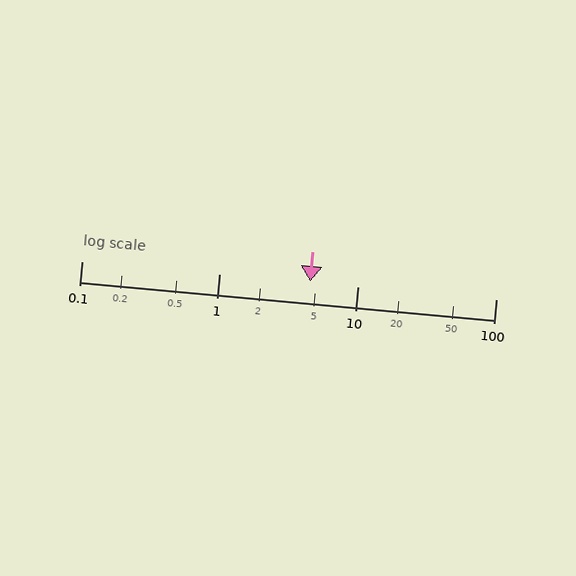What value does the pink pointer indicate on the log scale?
The pointer indicates approximately 4.5.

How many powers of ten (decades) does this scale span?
The scale spans 3 decades, from 0.1 to 100.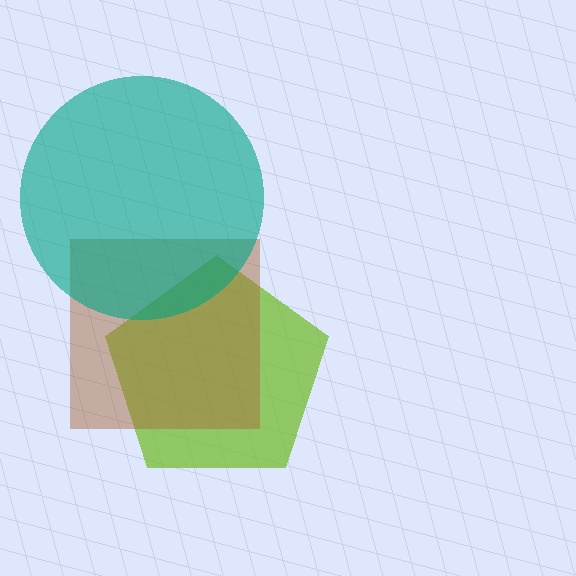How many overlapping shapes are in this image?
There are 3 overlapping shapes in the image.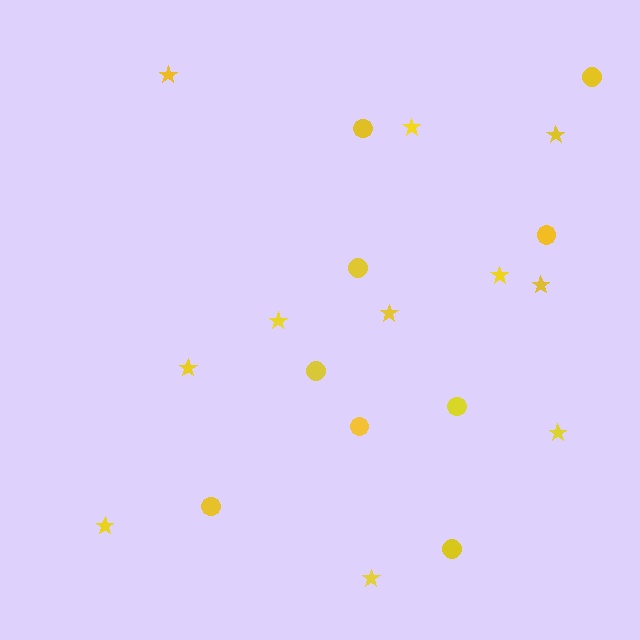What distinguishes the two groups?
There are 2 groups: one group of stars (11) and one group of circles (9).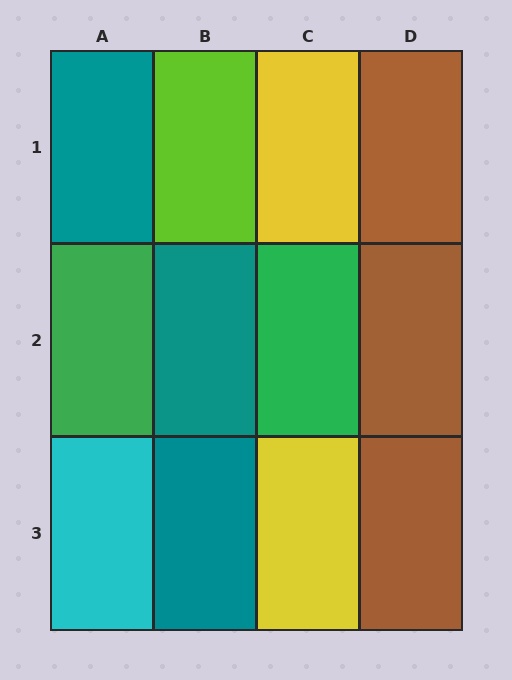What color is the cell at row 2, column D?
Brown.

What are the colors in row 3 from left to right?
Cyan, teal, yellow, brown.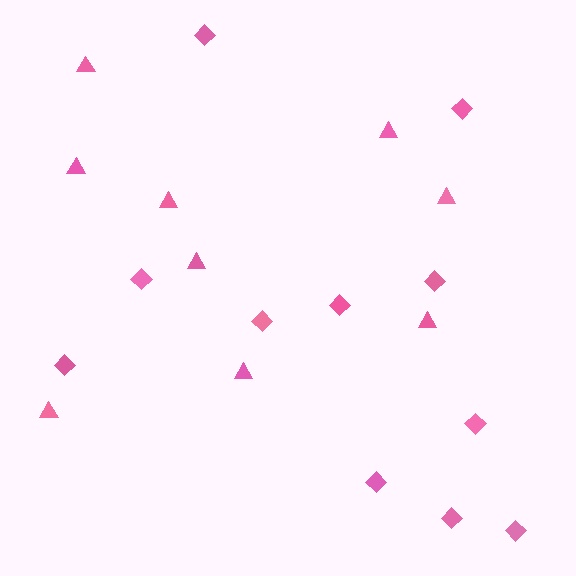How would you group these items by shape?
There are 2 groups: one group of diamonds (11) and one group of triangles (9).